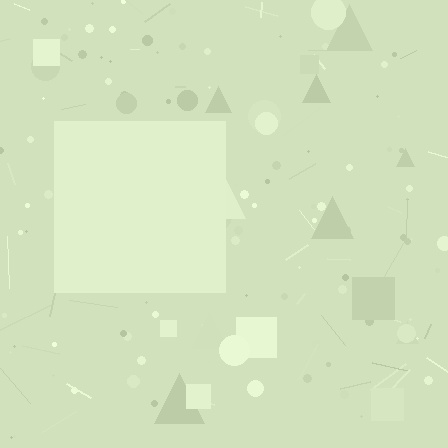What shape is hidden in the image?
A square is hidden in the image.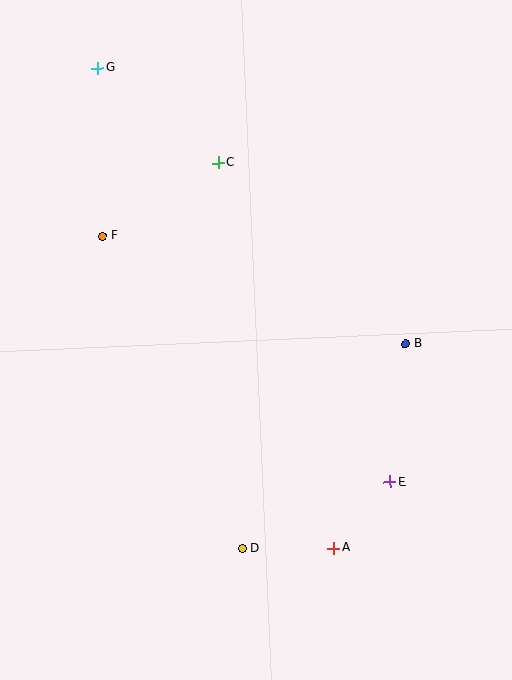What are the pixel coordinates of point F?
Point F is at (103, 236).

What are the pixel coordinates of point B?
Point B is at (406, 344).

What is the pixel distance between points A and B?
The distance between A and B is 217 pixels.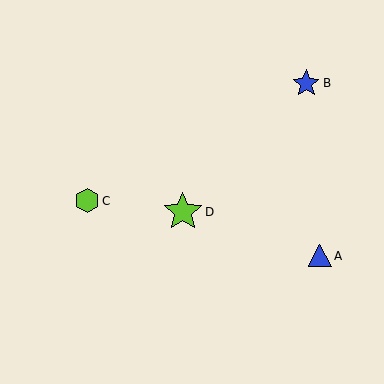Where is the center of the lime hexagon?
The center of the lime hexagon is at (87, 201).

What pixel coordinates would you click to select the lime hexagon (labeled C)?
Click at (87, 201) to select the lime hexagon C.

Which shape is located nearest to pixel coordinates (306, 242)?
The blue triangle (labeled A) at (320, 256) is nearest to that location.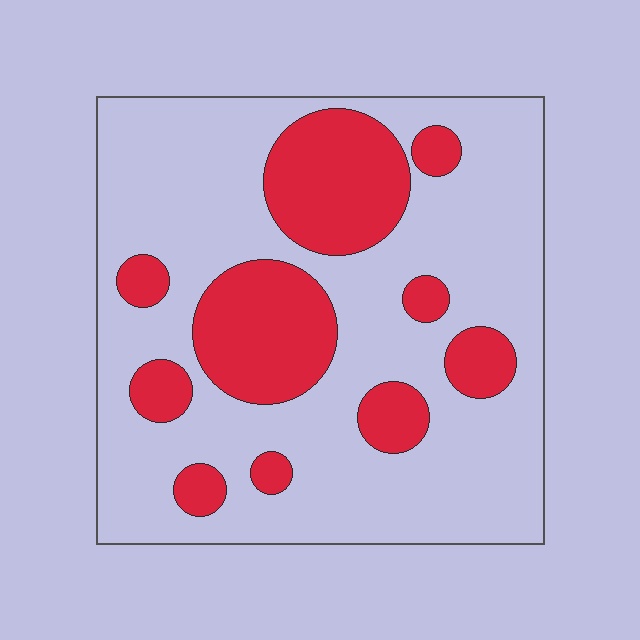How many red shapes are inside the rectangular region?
10.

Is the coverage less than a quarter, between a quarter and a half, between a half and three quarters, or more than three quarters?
Between a quarter and a half.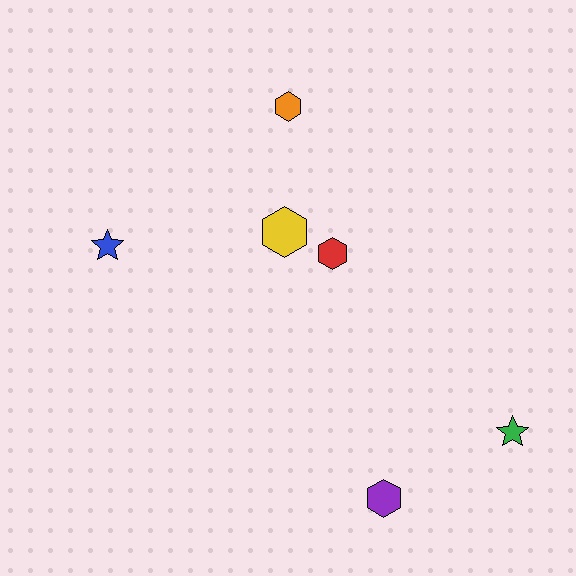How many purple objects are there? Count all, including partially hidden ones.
There is 1 purple object.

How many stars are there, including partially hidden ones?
There are 2 stars.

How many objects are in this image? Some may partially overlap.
There are 6 objects.